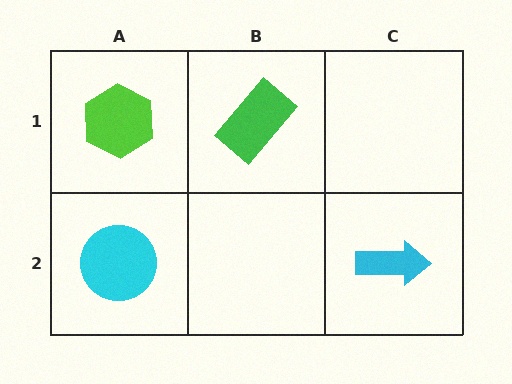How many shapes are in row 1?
2 shapes.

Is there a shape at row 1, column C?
No, that cell is empty.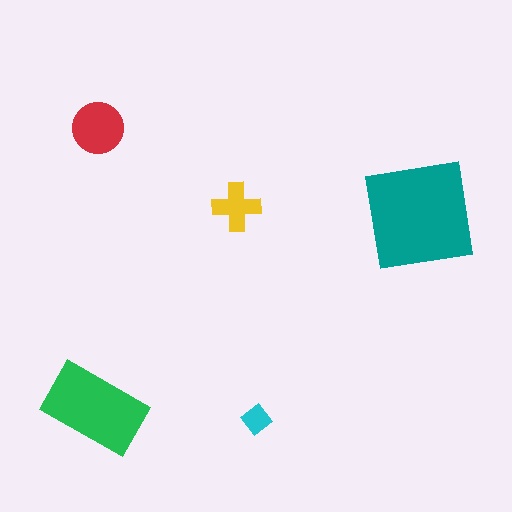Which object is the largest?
The teal square.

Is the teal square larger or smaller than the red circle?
Larger.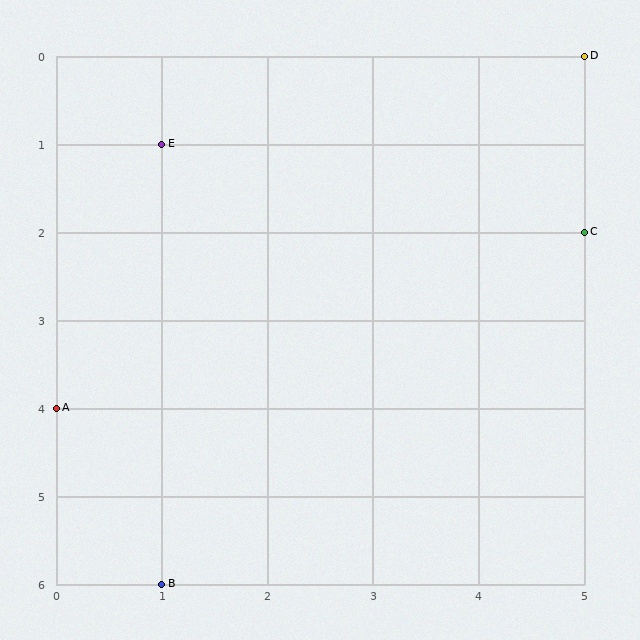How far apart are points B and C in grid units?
Points B and C are 4 columns and 4 rows apart (about 5.7 grid units diagonally).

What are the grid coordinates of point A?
Point A is at grid coordinates (0, 4).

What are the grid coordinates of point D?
Point D is at grid coordinates (5, 0).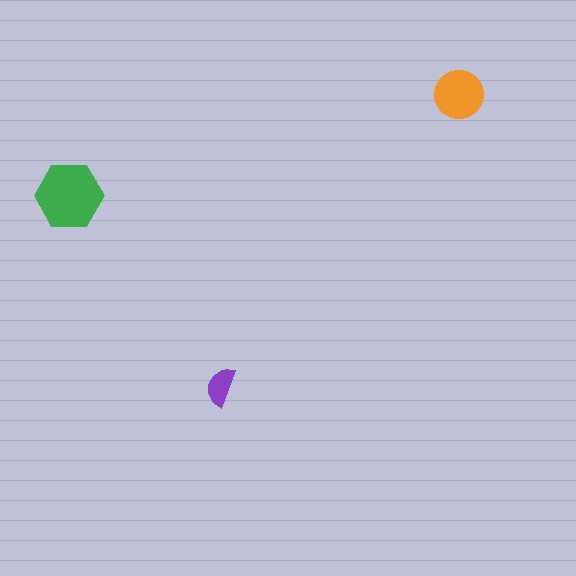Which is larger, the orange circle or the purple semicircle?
The orange circle.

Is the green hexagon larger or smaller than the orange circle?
Larger.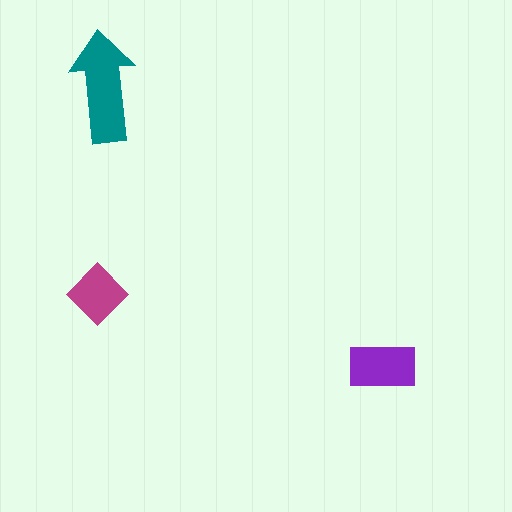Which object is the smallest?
The magenta diamond.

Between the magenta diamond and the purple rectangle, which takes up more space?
The purple rectangle.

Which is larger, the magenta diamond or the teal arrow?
The teal arrow.